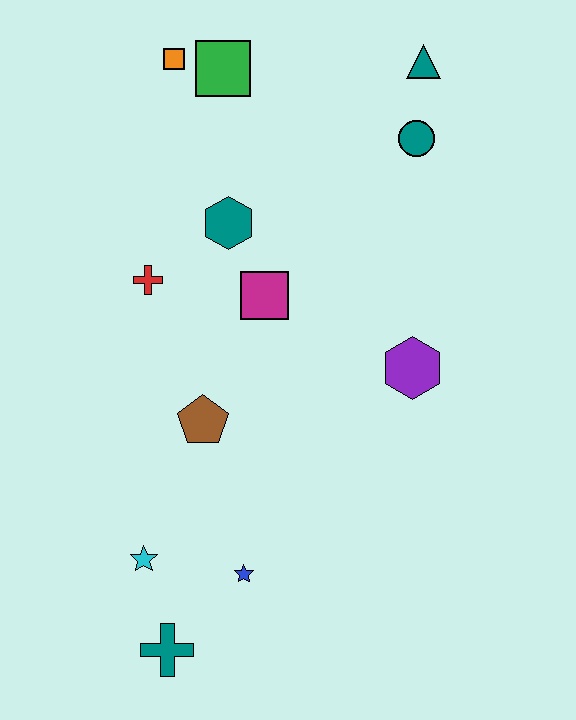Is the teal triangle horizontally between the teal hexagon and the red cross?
No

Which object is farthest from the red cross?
The teal cross is farthest from the red cross.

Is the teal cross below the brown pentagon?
Yes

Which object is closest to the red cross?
The teal hexagon is closest to the red cross.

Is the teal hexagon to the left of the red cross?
No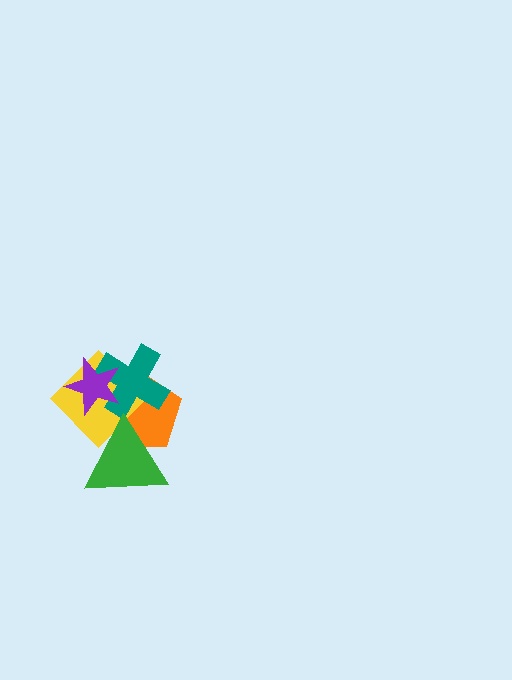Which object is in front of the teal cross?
The purple star is in front of the teal cross.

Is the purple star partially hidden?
No, no other shape covers it.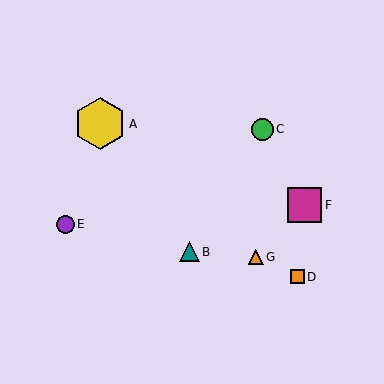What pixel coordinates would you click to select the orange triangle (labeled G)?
Click at (256, 257) to select the orange triangle G.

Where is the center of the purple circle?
The center of the purple circle is at (65, 224).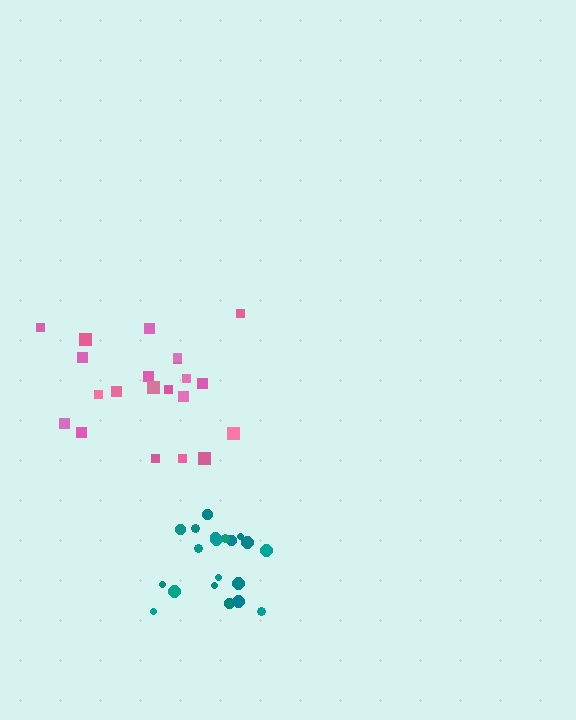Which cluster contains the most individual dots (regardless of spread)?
Pink (21).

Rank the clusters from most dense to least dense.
teal, pink.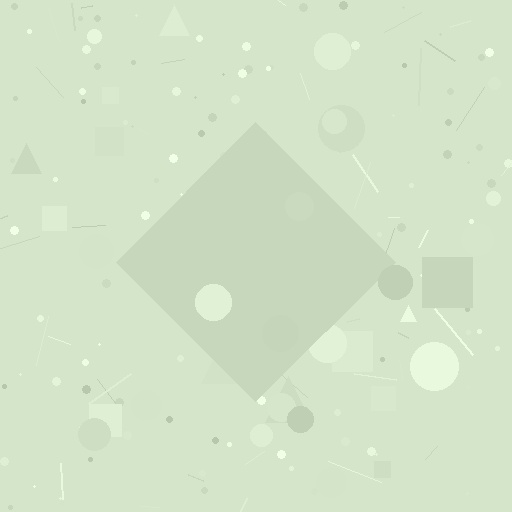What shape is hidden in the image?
A diamond is hidden in the image.